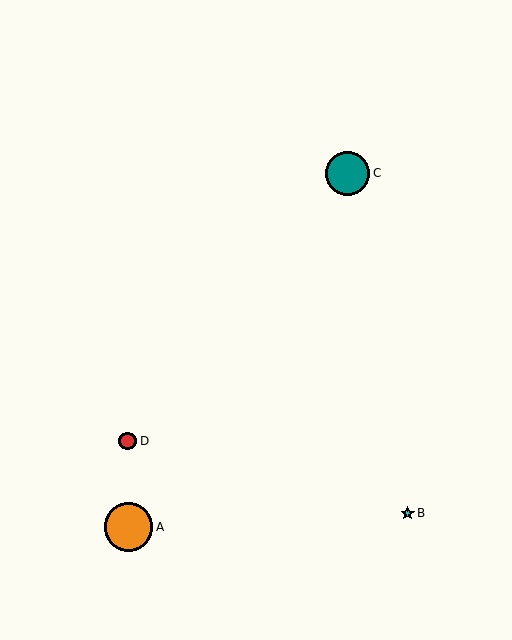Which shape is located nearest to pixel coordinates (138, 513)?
The orange circle (labeled A) at (129, 527) is nearest to that location.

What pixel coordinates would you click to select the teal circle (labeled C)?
Click at (348, 173) to select the teal circle C.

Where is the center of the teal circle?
The center of the teal circle is at (348, 173).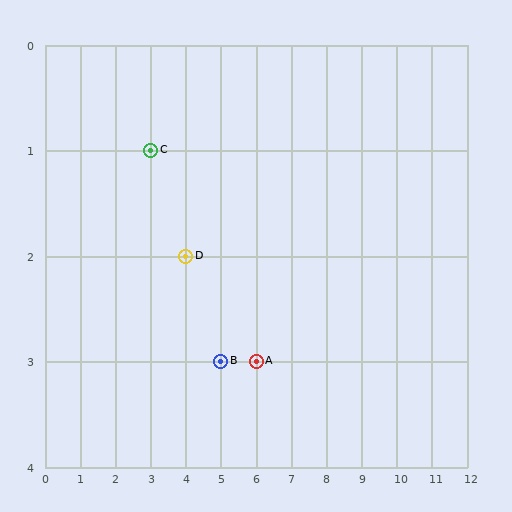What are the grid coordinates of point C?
Point C is at grid coordinates (3, 1).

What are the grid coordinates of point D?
Point D is at grid coordinates (4, 2).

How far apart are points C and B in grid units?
Points C and B are 2 columns and 2 rows apart (about 2.8 grid units diagonally).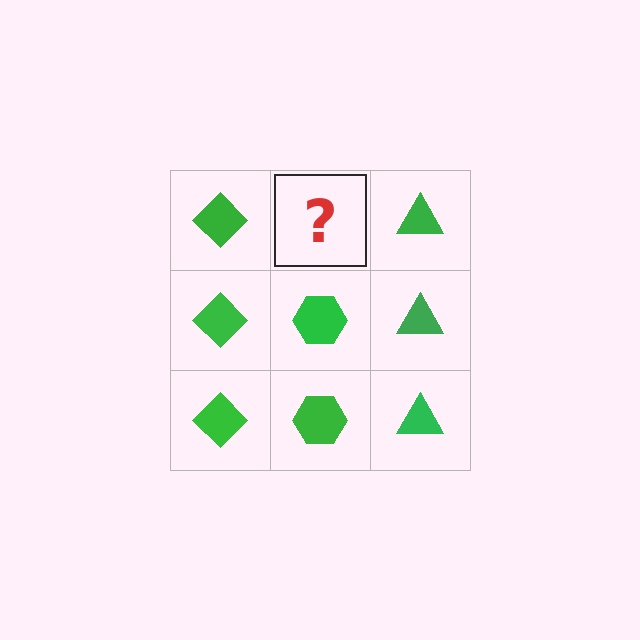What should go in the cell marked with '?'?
The missing cell should contain a green hexagon.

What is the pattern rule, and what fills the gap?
The rule is that each column has a consistent shape. The gap should be filled with a green hexagon.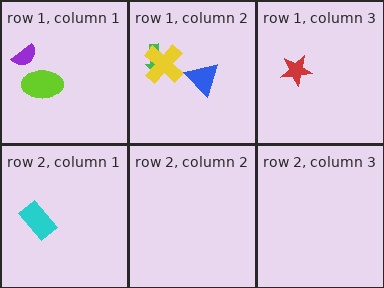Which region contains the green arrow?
The row 1, column 2 region.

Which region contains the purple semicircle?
The row 1, column 1 region.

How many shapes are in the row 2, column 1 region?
1.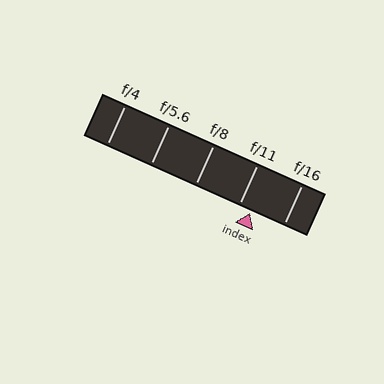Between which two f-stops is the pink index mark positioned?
The index mark is between f/11 and f/16.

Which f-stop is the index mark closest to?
The index mark is closest to f/11.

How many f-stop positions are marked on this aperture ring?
There are 5 f-stop positions marked.